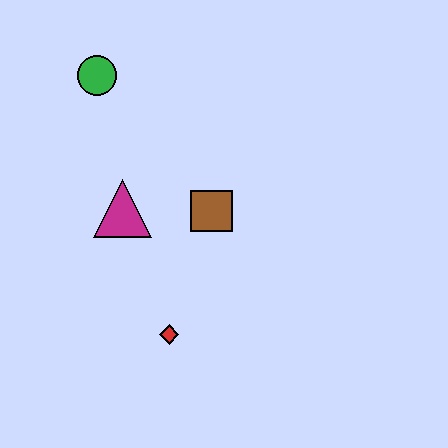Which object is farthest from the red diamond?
The green circle is farthest from the red diamond.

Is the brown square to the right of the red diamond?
Yes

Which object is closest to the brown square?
The magenta triangle is closest to the brown square.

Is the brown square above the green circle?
No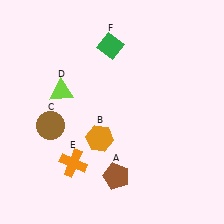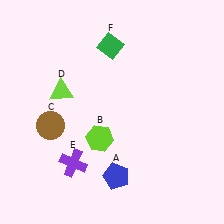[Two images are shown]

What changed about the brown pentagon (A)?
In Image 1, A is brown. In Image 2, it changed to blue.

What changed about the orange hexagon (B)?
In Image 1, B is orange. In Image 2, it changed to lime.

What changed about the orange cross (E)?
In Image 1, E is orange. In Image 2, it changed to purple.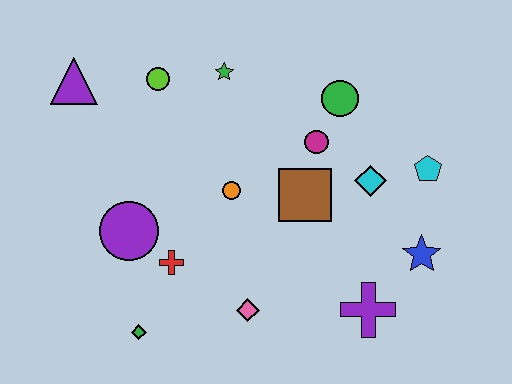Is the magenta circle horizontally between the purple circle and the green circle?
Yes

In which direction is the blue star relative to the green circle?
The blue star is below the green circle.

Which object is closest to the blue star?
The purple cross is closest to the blue star.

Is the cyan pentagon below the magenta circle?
Yes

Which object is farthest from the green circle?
The green diamond is farthest from the green circle.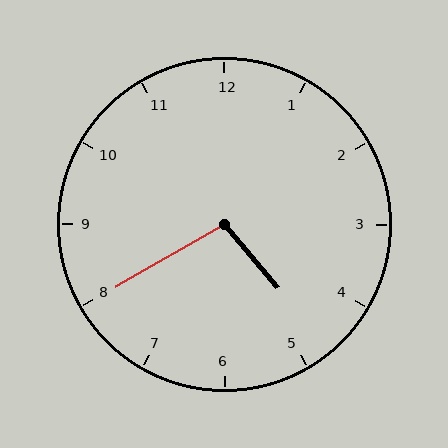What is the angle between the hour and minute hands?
Approximately 100 degrees.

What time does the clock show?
4:40.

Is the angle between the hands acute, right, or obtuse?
It is obtuse.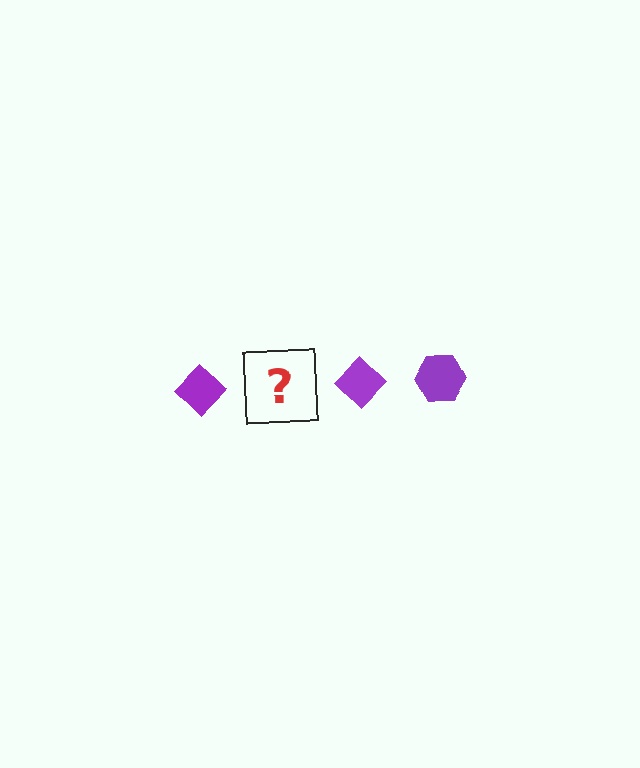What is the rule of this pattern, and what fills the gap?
The rule is that the pattern cycles through diamond, hexagon shapes in purple. The gap should be filled with a purple hexagon.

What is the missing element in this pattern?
The missing element is a purple hexagon.